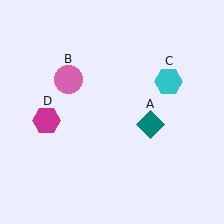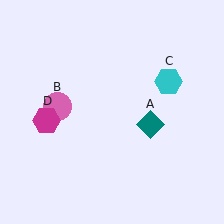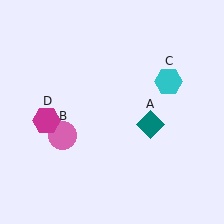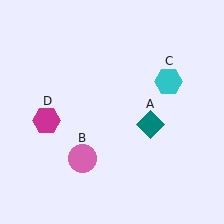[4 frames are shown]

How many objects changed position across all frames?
1 object changed position: pink circle (object B).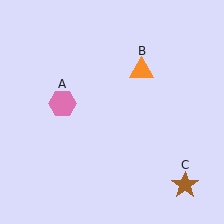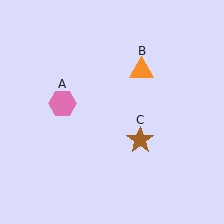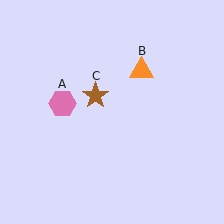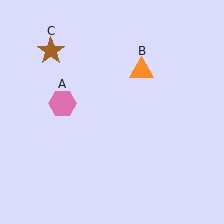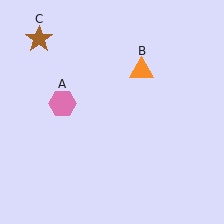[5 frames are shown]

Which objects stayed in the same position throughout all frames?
Pink hexagon (object A) and orange triangle (object B) remained stationary.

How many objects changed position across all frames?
1 object changed position: brown star (object C).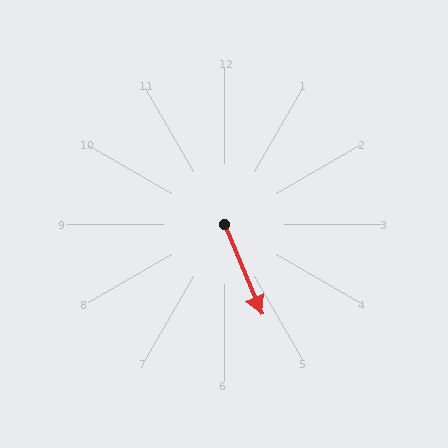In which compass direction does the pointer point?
Southeast.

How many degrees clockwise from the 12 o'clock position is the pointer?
Approximately 157 degrees.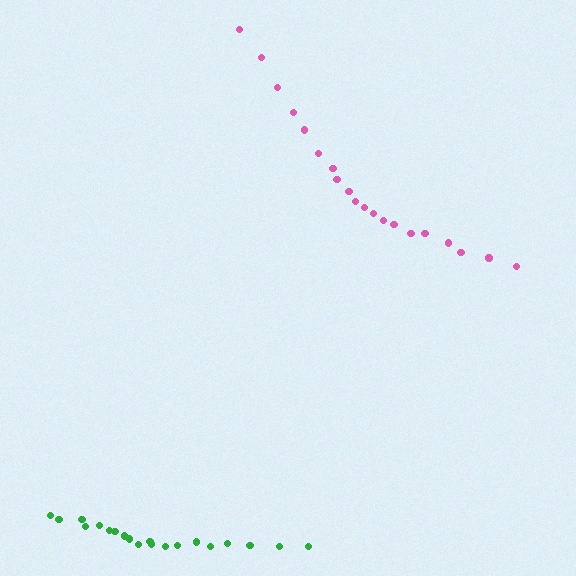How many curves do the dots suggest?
There are 2 distinct paths.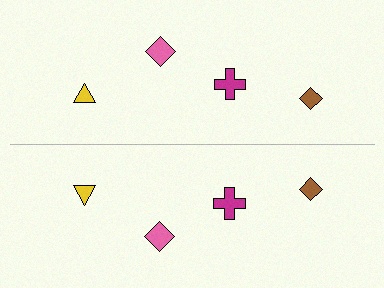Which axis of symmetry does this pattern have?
The pattern has a horizontal axis of symmetry running through the center of the image.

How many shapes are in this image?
There are 8 shapes in this image.